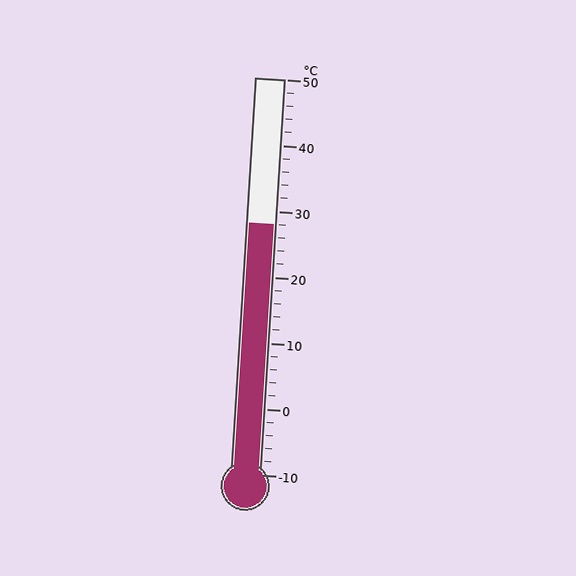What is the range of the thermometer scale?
The thermometer scale ranges from -10°C to 50°C.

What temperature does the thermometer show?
The thermometer shows approximately 28°C.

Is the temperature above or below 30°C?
The temperature is below 30°C.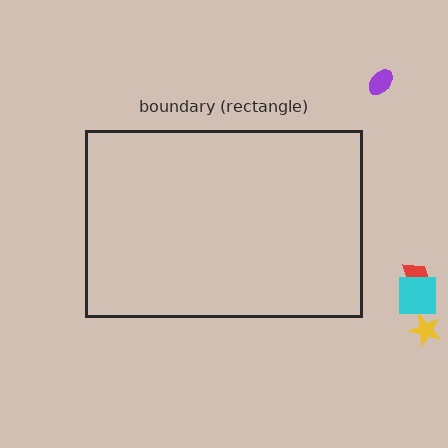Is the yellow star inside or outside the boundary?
Outside.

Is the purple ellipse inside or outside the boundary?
Outside.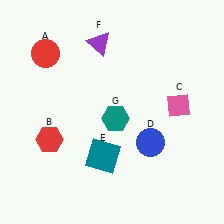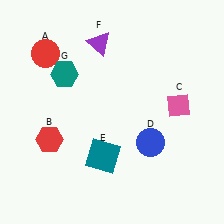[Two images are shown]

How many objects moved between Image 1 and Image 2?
1 object moved between the two images.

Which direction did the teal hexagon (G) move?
The teal hexagon (G) moved left.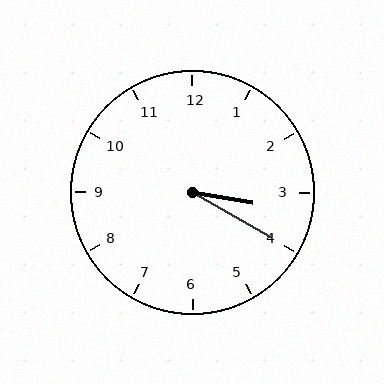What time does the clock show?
3:20.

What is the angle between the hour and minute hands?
Approximately 20 degrees.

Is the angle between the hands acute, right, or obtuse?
It is acute.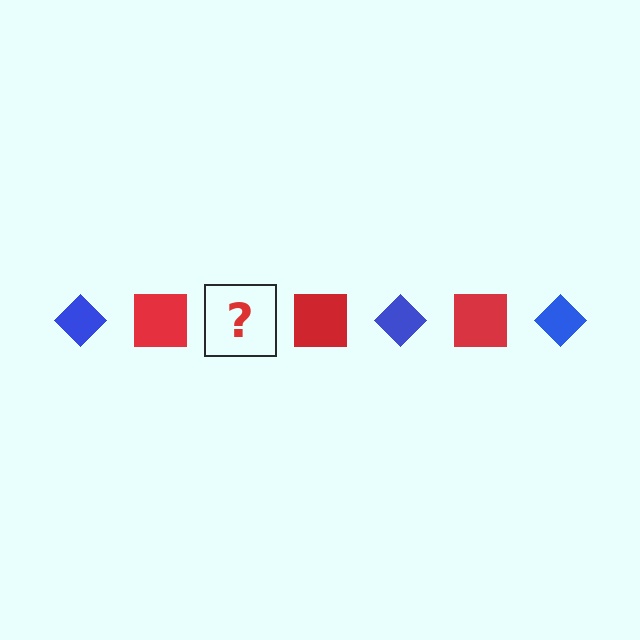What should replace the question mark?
The question mark should be replaced with a blue diamond.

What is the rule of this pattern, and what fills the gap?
The rule is that the pattern alternates between blue diamond and red square. The gap should be filled with a blue diamond.